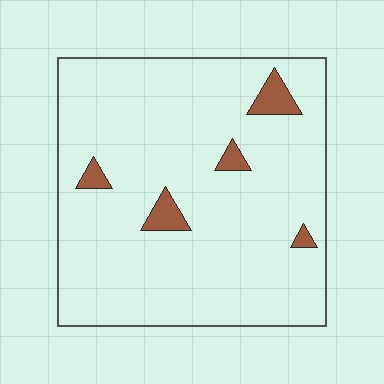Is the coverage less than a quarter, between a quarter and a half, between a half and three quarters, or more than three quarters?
Less than a quarter.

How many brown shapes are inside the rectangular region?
5.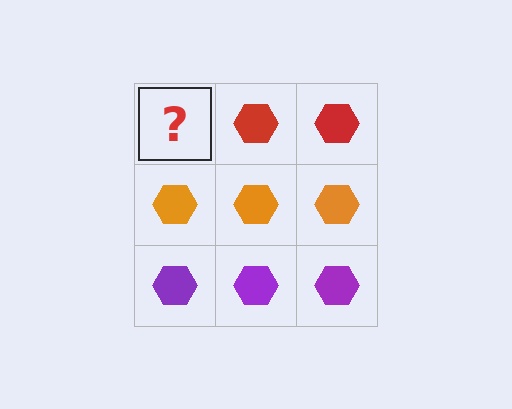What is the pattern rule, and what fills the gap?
The rule is that each row has a consistent color. The gap should be filled with a red hexagon.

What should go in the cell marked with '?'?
The missing cell should contain a red hexagon.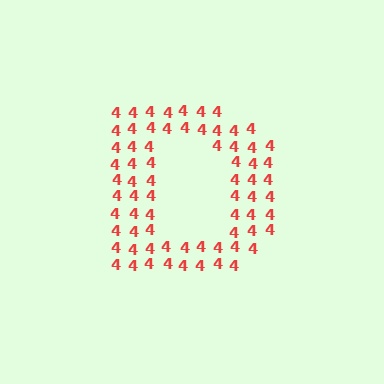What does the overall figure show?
The overall figure shows the letter D.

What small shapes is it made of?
It is made of small digit 4's.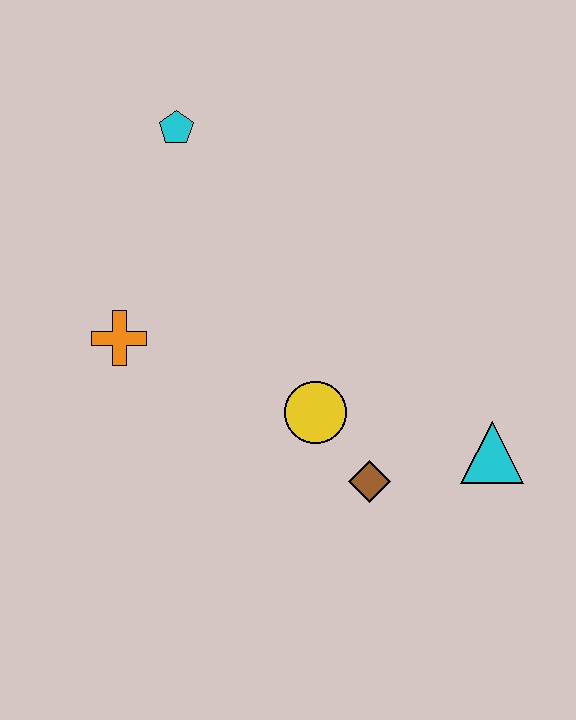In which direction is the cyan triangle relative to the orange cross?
The cyan triangle is to the right of the orange cross.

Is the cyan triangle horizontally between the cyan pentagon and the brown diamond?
No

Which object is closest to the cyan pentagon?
The orange cross is closest to the cyan pentagon.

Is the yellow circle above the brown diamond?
Yes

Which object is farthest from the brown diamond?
The cyan pentagon is farthest from the brown diamond.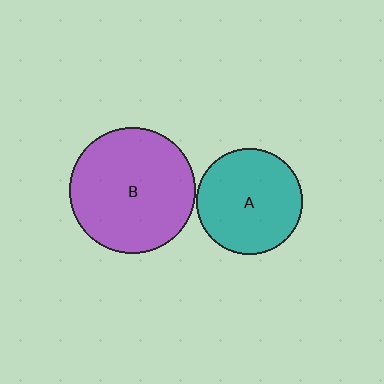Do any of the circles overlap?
No, none of the circles overlap.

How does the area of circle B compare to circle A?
Approximately 1.4 times.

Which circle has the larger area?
Circle B (purple).